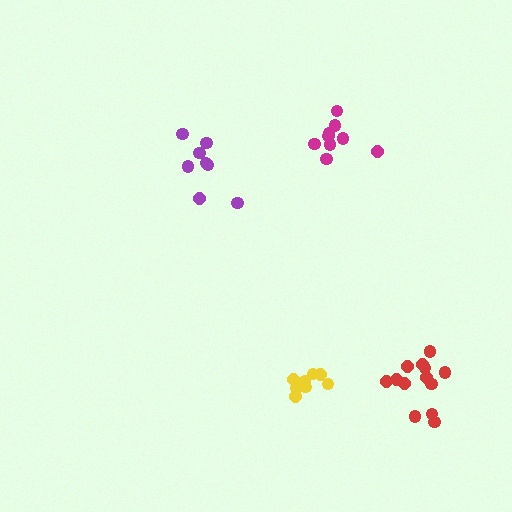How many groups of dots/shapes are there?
There are 4 groups.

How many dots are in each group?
Group 1: 8 dots, Group 2: 8 dots, Group 3: 13 dots, Group 4: 9 dots (38 total).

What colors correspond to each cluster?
The clusters are colored: purple, yellow, red, magenta.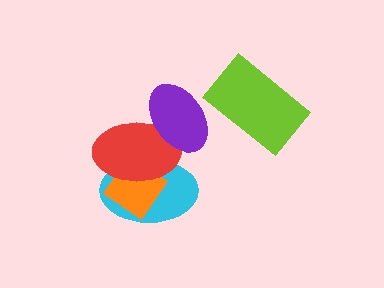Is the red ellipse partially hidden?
Yes, it is partially covered by another shape.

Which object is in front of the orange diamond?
The red ellipse is in front of the orange diamond.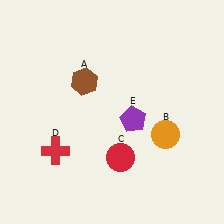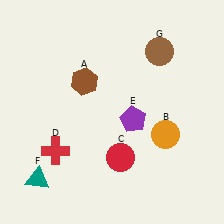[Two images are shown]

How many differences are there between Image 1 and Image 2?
There are 2 differences between the two images.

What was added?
A teal triangle (F), a brown circle (G) were added in Image 2.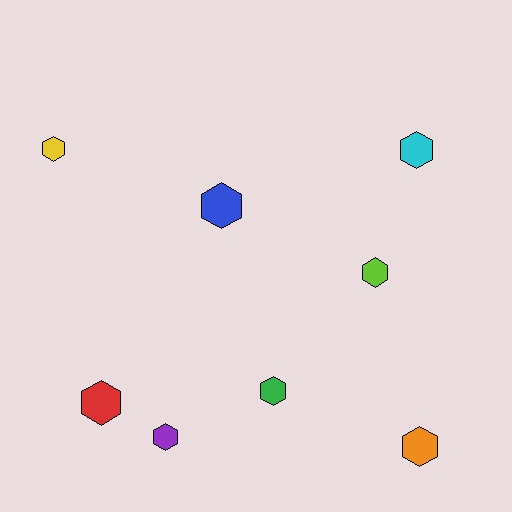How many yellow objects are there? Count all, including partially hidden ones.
There is 1 yellow object.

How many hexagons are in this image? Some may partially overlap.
There are 8 hexagons.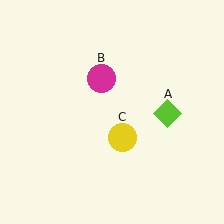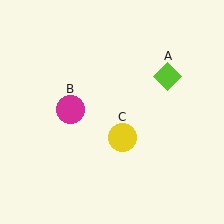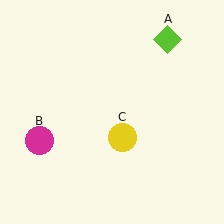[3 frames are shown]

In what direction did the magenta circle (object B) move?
The magenta circle (object B) moved down and to the left.